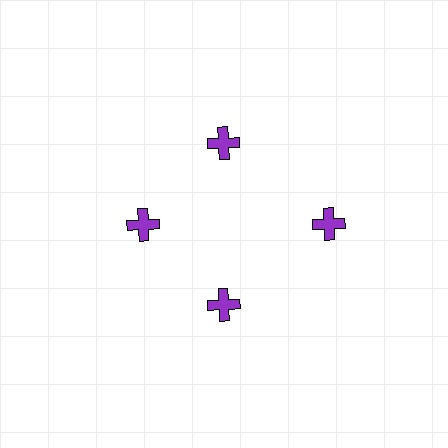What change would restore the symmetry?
The symmetry would be restored by moving it inward, back onto the ring so that all 4 crosses sit at equal angles and equal distance from the center.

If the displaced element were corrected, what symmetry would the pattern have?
It would have 4-fold rotational symmetry — the pattern would map onto itself every 90 degrees.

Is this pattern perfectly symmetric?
No. The 4 purple crosses are arranged in a ring, but one element near the 3 o'clock position is pushed outward from the center, breaking the 4-fold rotational symmetry.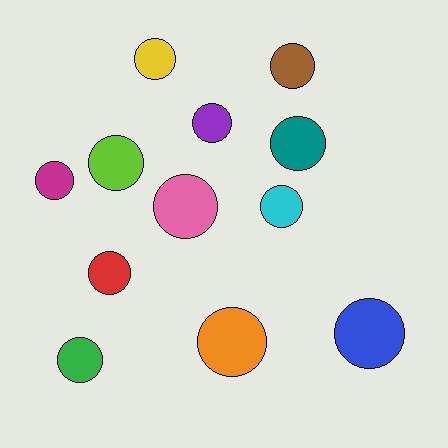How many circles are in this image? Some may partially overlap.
There are 12 circles.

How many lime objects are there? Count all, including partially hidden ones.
There is 1 lime object.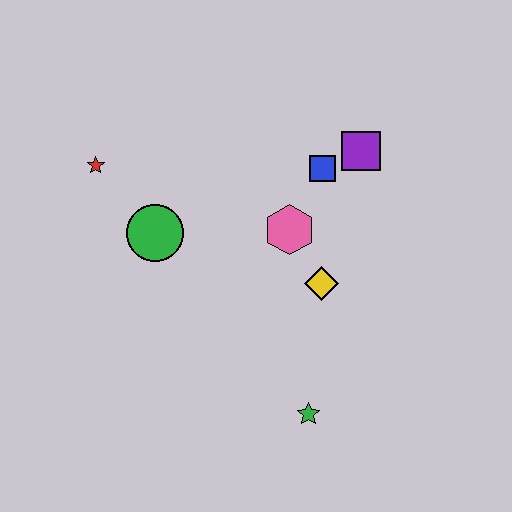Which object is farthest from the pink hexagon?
The red star is farthest from the pink hexagon.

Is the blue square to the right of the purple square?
No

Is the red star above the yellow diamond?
Yes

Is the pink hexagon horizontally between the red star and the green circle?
No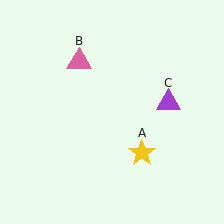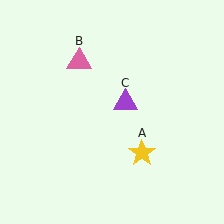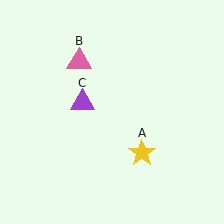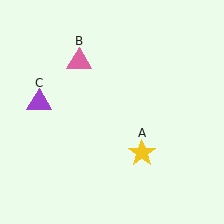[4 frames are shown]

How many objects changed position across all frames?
1 object changed position: purple triangle (object C).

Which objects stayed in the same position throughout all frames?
Yellow star (object A) and pink triangle (object B) remained stationary.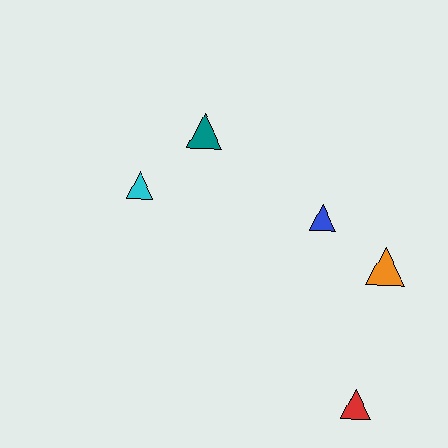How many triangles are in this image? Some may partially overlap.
There are 5 triangles.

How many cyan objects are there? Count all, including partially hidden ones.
There is 1 cyan object.